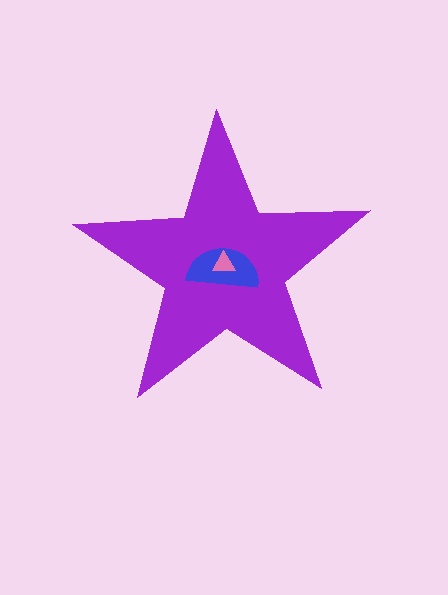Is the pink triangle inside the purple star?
Yes.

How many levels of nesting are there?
3.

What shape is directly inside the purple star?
The blue semicircle.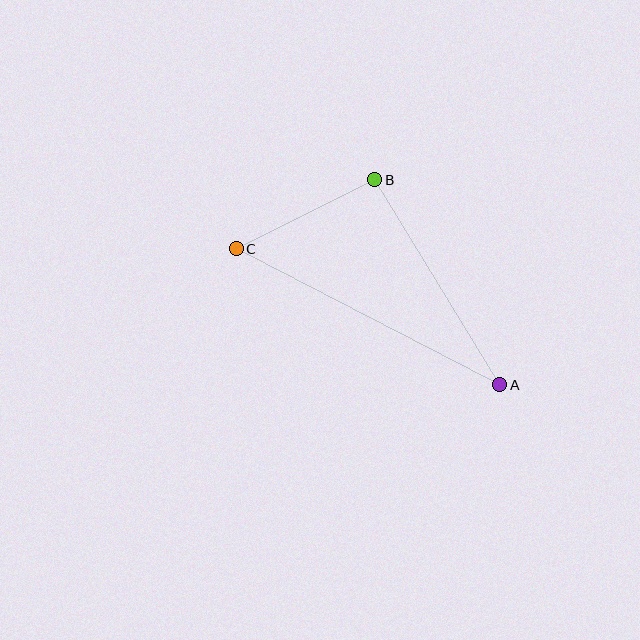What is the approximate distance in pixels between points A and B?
The distance between A and B is approximately 240 pixels.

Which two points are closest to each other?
Points B and C are closest to each other.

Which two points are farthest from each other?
Points A and C are farthest from each other.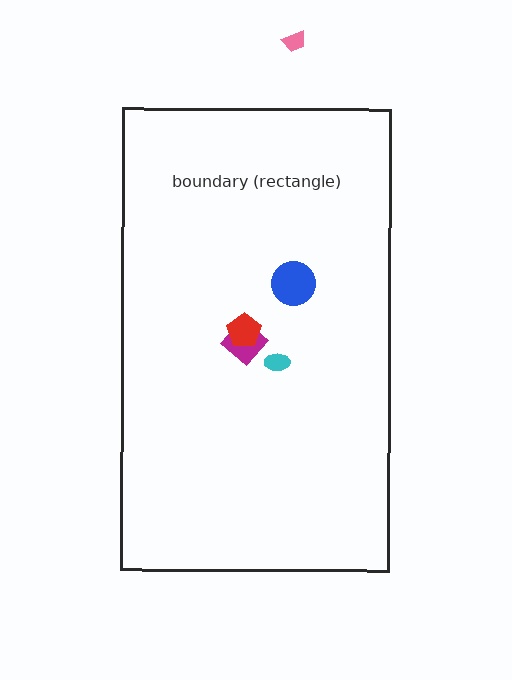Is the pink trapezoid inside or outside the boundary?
Outside.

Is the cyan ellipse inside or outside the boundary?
Inside.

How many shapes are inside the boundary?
4 inside, 1 outside.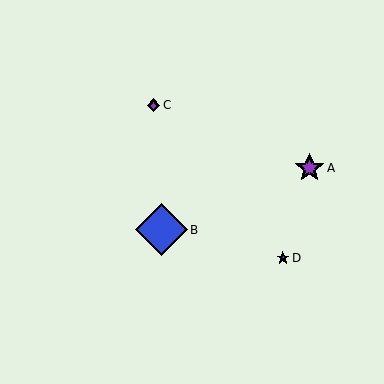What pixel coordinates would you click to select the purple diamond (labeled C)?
Click at (153, 105) to select the purple diamond C.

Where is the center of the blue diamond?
The center of the blue diamond is at (161, 230).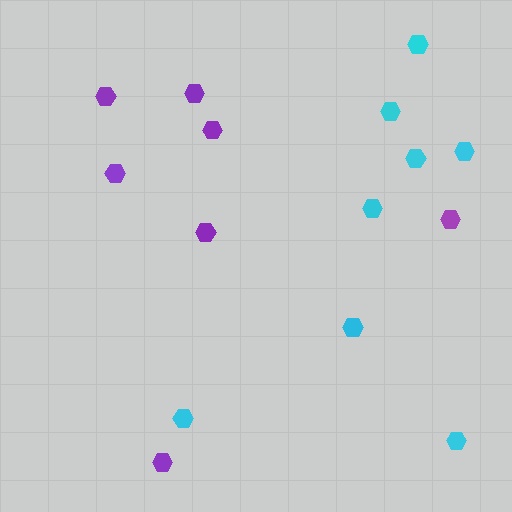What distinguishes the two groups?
There are 2 groups: one group of purple hexagons (7) and one group of cyan hexagons (8).